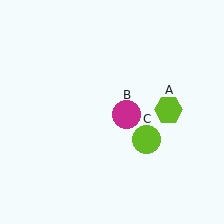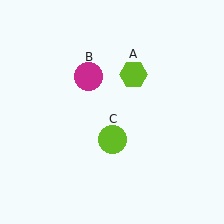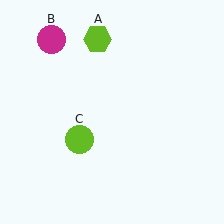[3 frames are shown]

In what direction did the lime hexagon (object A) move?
The lime hexagon (object A) moved up and to the left.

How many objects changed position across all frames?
3 objects changed position: lime hexagon (object A), magenta circle (object B), lime circle (object C).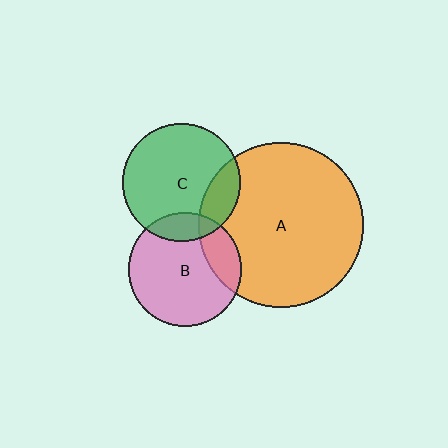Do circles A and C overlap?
Yes.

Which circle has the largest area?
Circle A (orange).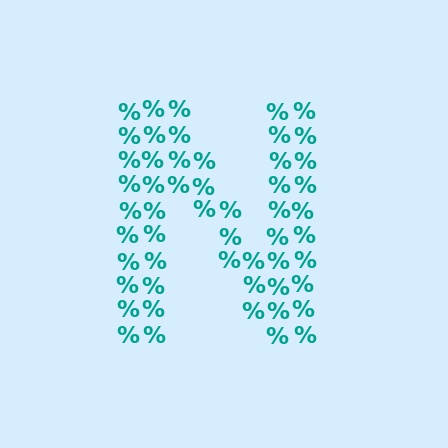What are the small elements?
The small elements are percent signs.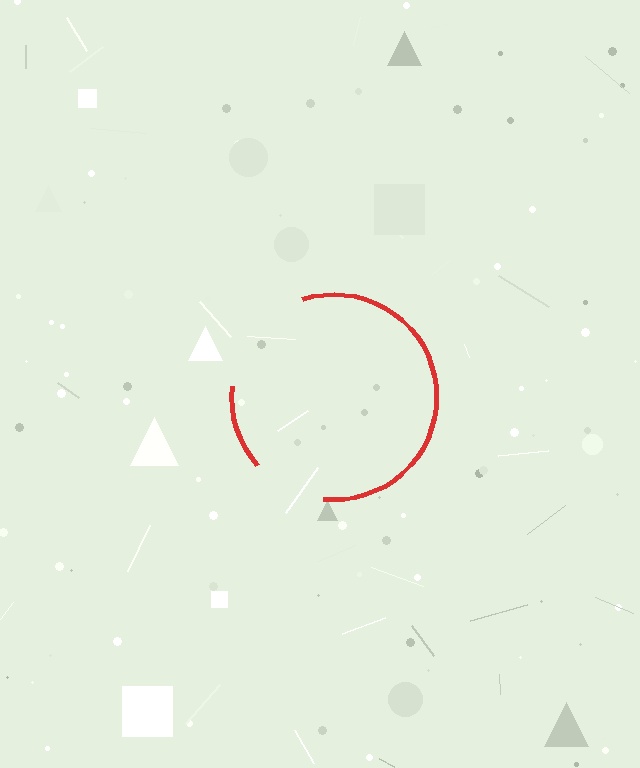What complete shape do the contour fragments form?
The contour fragments form a circle.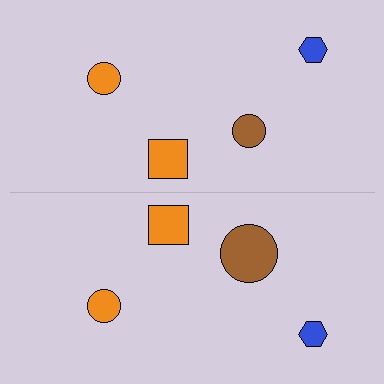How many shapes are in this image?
There are 8 shapes in this image.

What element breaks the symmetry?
The brown circle on the bottom side has a different size than its mirror counterpart.